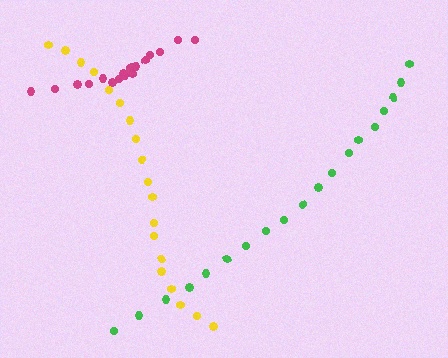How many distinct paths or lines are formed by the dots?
There are 3 distinct paths.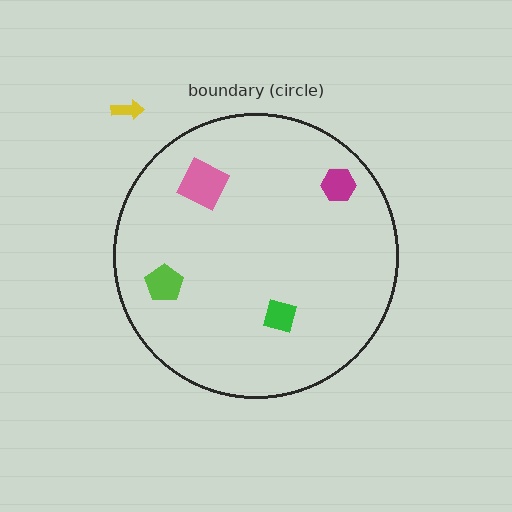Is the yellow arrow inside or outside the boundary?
Outside.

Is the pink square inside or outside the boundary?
Inside.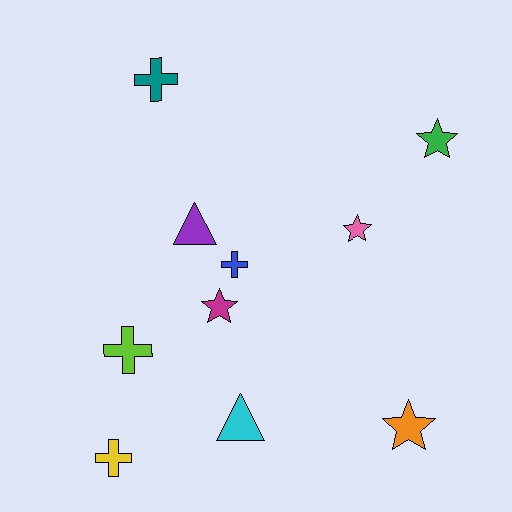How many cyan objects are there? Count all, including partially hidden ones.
There is 1 cyan object.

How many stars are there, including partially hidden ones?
There are 4 stars.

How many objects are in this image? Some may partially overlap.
There are 10 objects.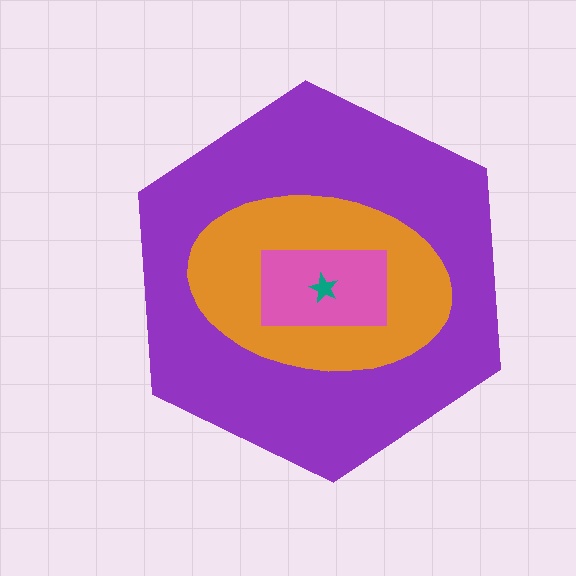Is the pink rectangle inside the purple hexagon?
Yes.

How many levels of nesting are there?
4.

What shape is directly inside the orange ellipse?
The pink rectangle.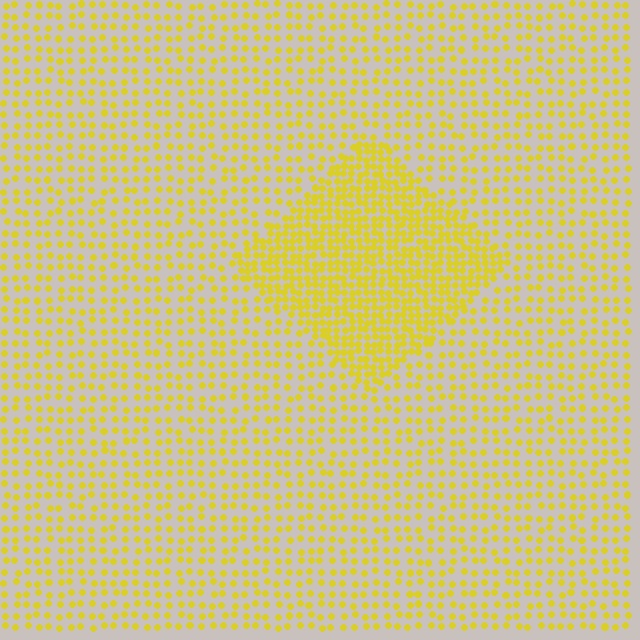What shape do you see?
I see a diamond.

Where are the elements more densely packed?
The elements are more densely packed inside the diamond boundary.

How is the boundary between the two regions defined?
The boundary is defined by a change in element density (approximately 2.2x ratio). All elements are the same color, size, and shape.